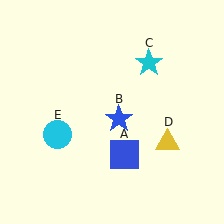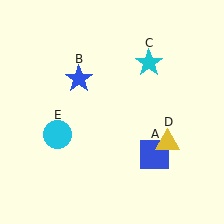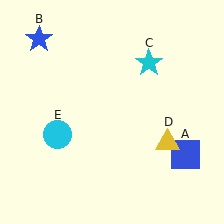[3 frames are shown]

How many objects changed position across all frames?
2 objects changed position: blue square (object A), blue star (object B).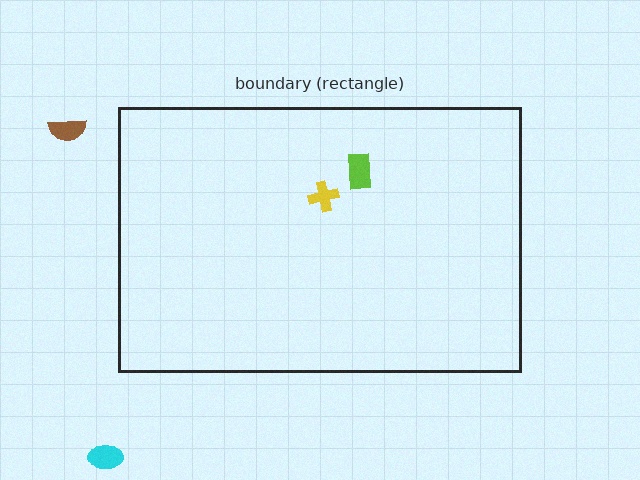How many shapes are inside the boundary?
2 inside, 2 outside.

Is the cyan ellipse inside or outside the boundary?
Outside.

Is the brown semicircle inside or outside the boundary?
Outside.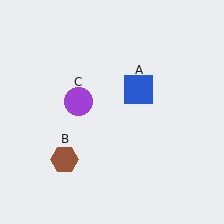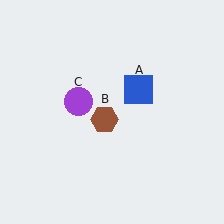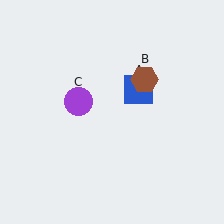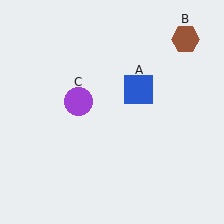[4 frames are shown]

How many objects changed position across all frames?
1 object changed position: brown hexagon (object B).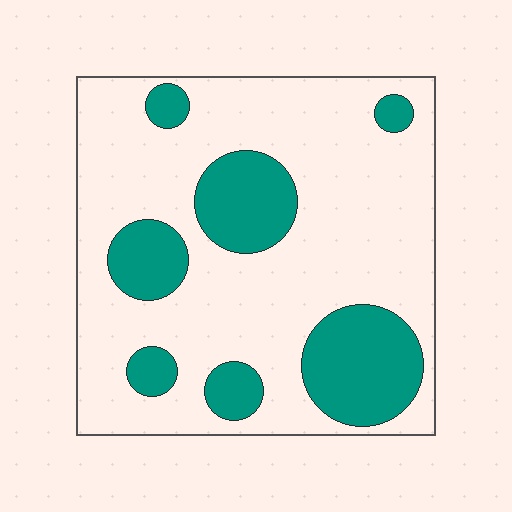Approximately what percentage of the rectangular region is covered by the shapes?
Approximately 25%.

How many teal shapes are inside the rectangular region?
7.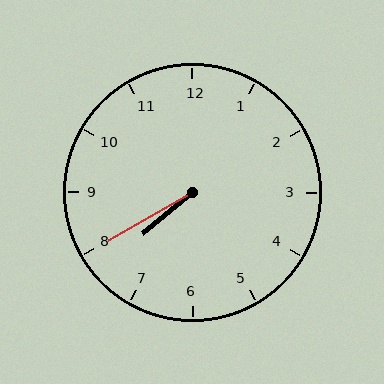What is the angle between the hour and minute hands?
Approximately 10 degrees.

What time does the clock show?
7:40.